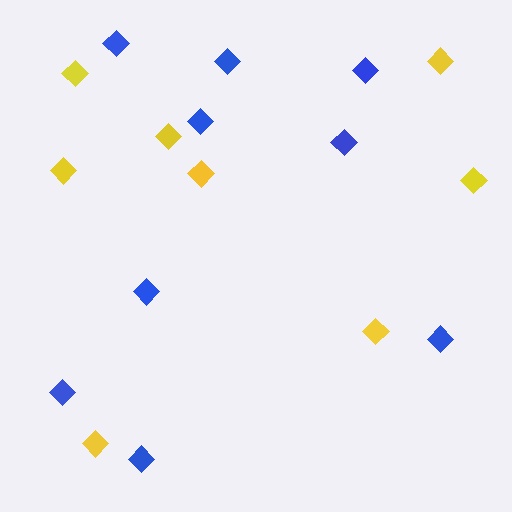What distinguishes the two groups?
There are 2 groups: one group of yellow diamonds (8) and one group of blue diamonds (9).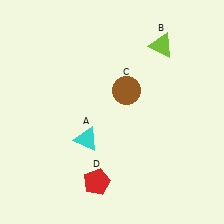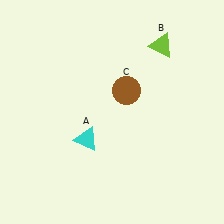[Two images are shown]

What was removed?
The red pentagon (D) was removed in Image 2.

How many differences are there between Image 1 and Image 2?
There is 1 difference between the two images.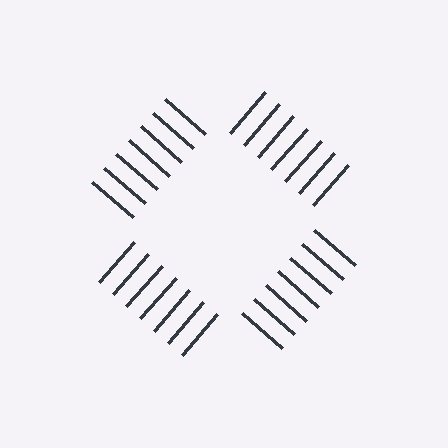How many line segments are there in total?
28 — 7 along each of the 4 edges.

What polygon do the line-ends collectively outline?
An illusory square — the line segments terminate on its edges but no continuous stroke is drawn.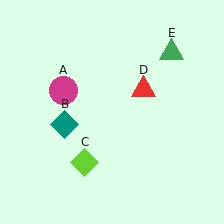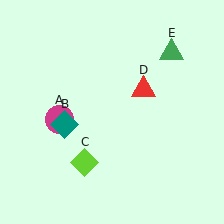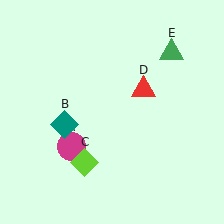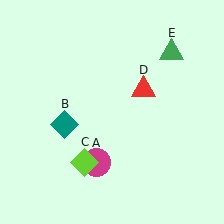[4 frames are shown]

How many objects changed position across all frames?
1 object changed position: magenta circle (object A).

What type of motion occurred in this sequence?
The magenta circle (object A) rotated counterclockwise around the center of the scene.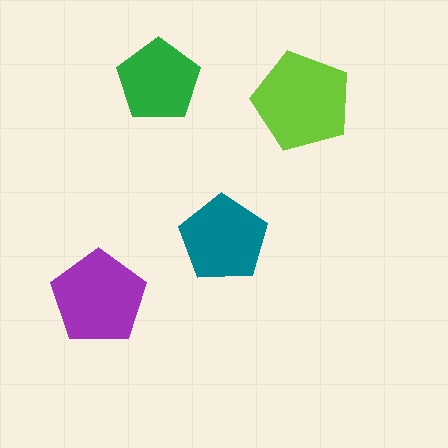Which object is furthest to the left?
The purple pentagon is leftmost.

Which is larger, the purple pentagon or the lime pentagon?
The lime one.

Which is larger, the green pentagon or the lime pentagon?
The lime one.